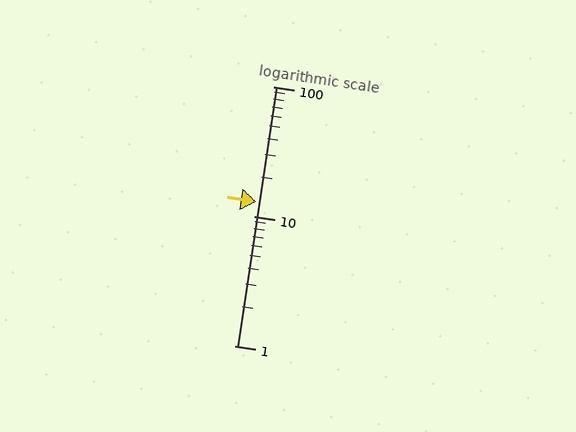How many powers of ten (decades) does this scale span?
The scale spans 2 decades, from 1 to 100.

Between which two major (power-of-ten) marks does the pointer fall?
The pointer is between 10 and 100.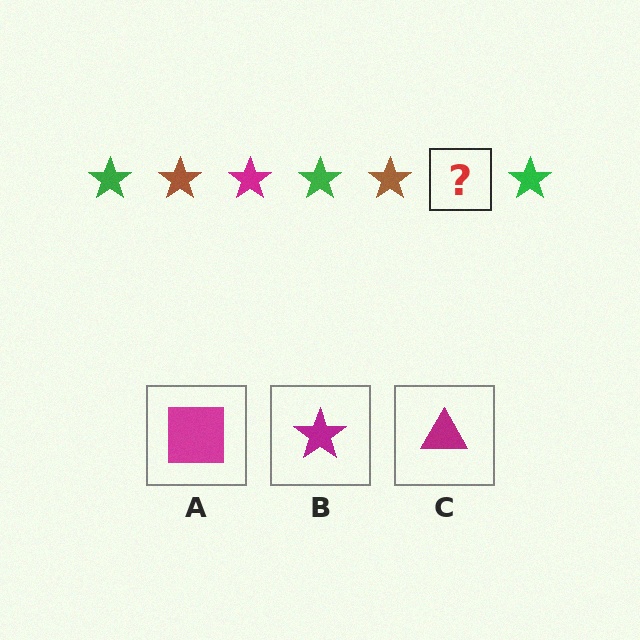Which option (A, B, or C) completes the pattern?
B.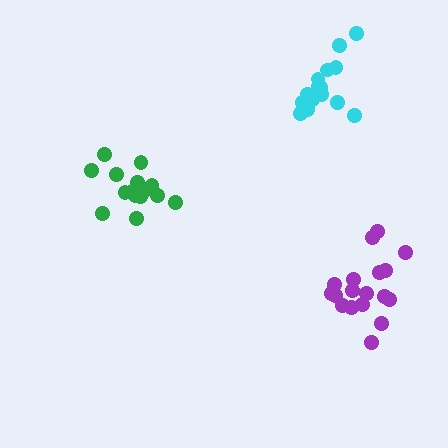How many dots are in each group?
Group 1: 18 dots, Group 2: 16 dots, Group 3: 16 dots (50 total).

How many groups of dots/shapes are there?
There are 3 groups.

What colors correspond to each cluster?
The clusters are colored: purple, green, cyan.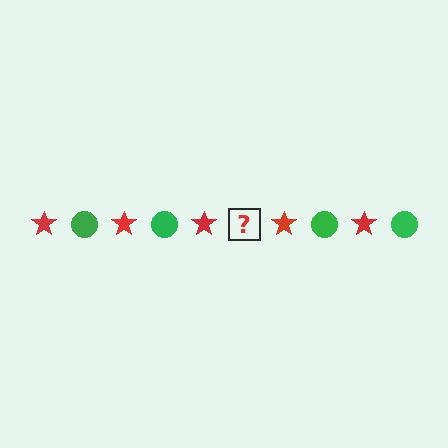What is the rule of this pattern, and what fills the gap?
The rule is that the pattern alternates between red star and green circle. The gap should be filled with a green circle.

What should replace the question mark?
The question mark should be replaced with a green circle.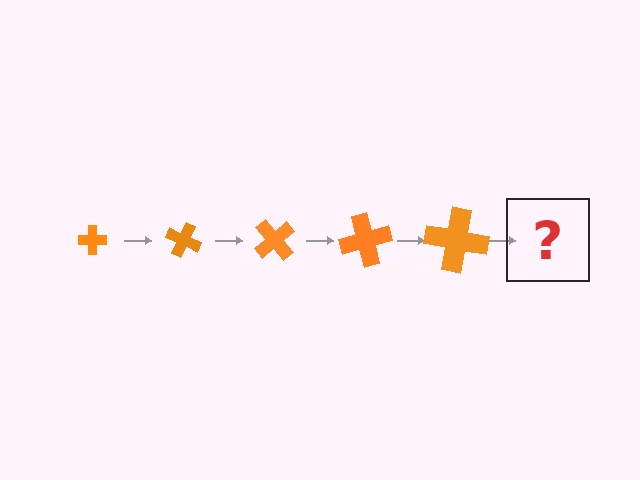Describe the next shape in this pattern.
It should be a cross, larger than the previous one and rotated 125 degrees from the start.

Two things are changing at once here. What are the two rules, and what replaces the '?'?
The two rules are that the cross grows larger each step and it rotates 25 degrees each step. The '?' should be a cross, larger than the previous one and rotated 125 degrees from the start.